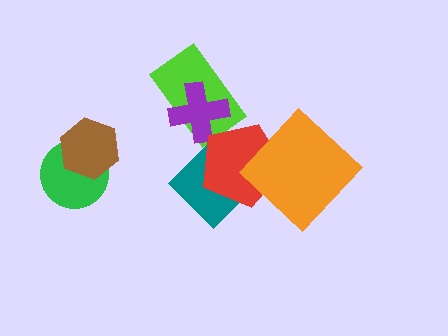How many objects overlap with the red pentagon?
2 objects overlap with the red pentagon.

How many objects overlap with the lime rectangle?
1 object overlaps with the lime rectangle.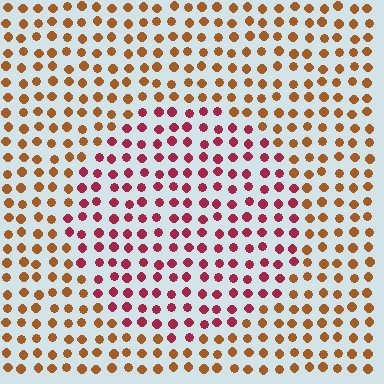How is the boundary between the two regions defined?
The boundary is defined purely by a slight shift in hue (about 43 degrees). Spacing, size, and orientation are identical on both sides.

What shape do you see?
I see a circle.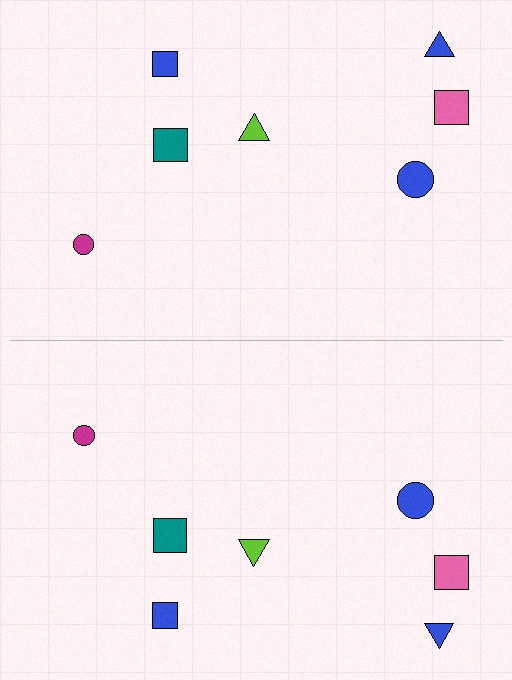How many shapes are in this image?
There are 14 shapes in this image.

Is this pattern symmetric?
Yes, this pattern has bilateral (reflection) symmetry.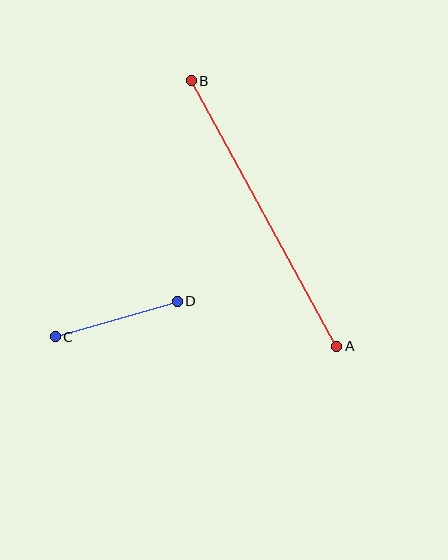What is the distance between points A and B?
The distance is approximately 303 pixels.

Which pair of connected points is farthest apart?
Points A and B are farthest apart.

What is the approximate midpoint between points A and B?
The midpoint is at approximately (264, 214) pixels.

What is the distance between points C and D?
The distance is approximately 127 pixels.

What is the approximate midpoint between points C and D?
The midpoint is at approximately (116, 319) pixels.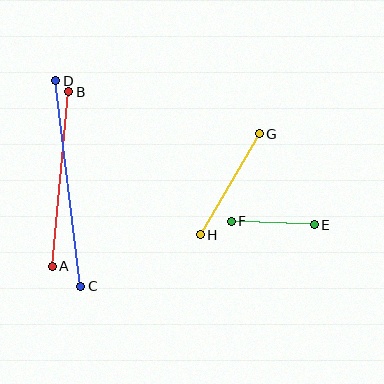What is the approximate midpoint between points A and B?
The midpoint is at approximately (60, 179) pixels.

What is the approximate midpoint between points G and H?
The midpoint is at approximately (230, 184) pixels.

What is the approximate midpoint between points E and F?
The midpoint is at approximately (273, 223) pixels.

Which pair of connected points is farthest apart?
Points C and D are farthest apart.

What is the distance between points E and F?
The distance is approximately 83 pixels.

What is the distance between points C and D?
The distance is approximately 207 pixels.